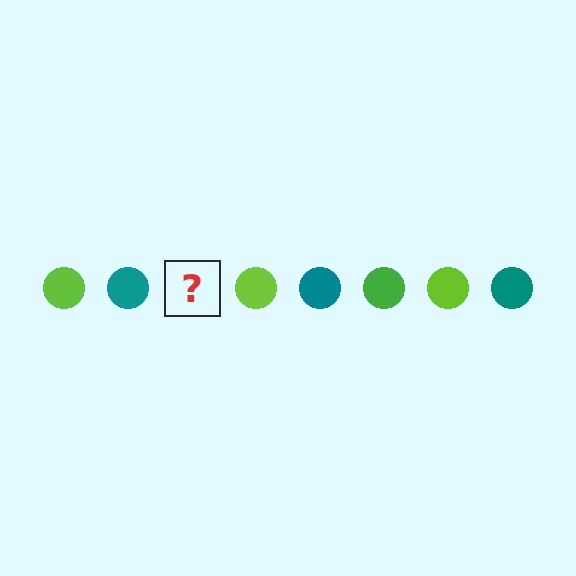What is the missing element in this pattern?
The missing element is a green circle.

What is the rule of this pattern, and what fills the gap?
The rule is that the pattern cycles through lime, teal, green circles. The gap should be filled with a green circle.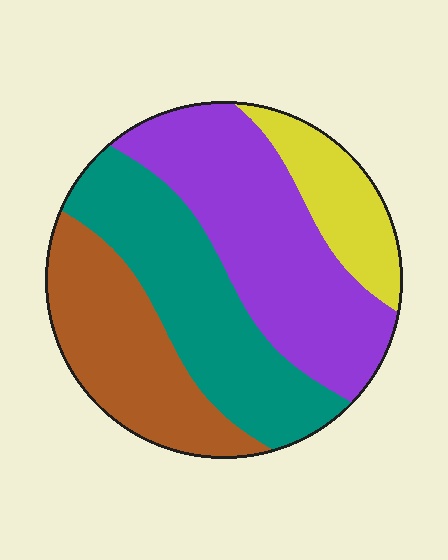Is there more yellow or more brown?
Brown.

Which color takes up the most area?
Purple, at roughly 35%.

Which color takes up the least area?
Yellow, at roughly 15%.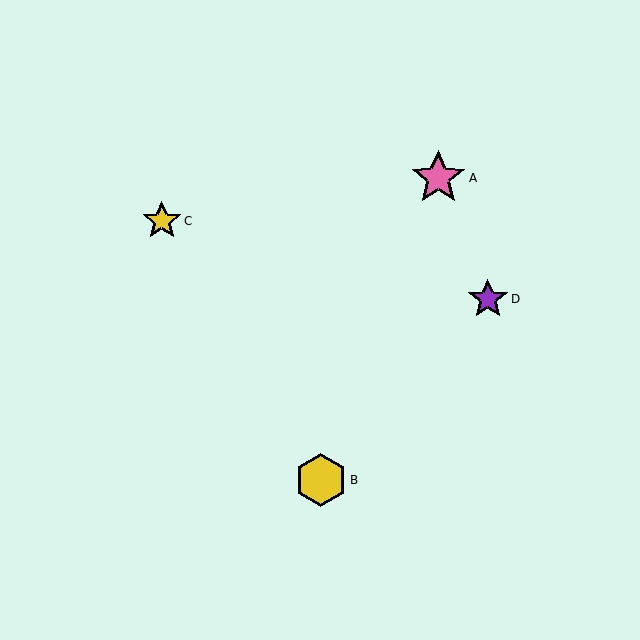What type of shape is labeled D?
Shape D is a purple star.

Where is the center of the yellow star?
The center of the yellow star is at (162, 221).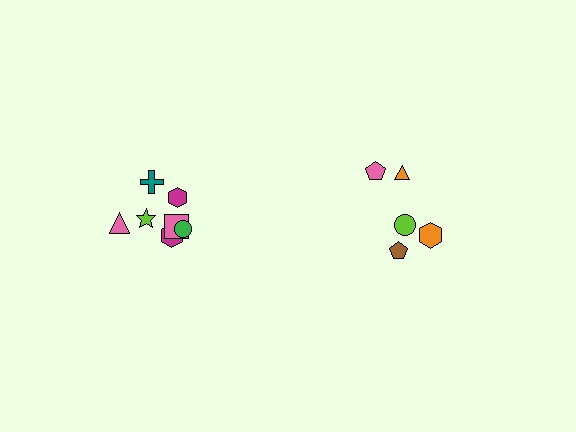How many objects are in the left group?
There are 7 objects.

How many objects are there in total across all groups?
There are 12 objects.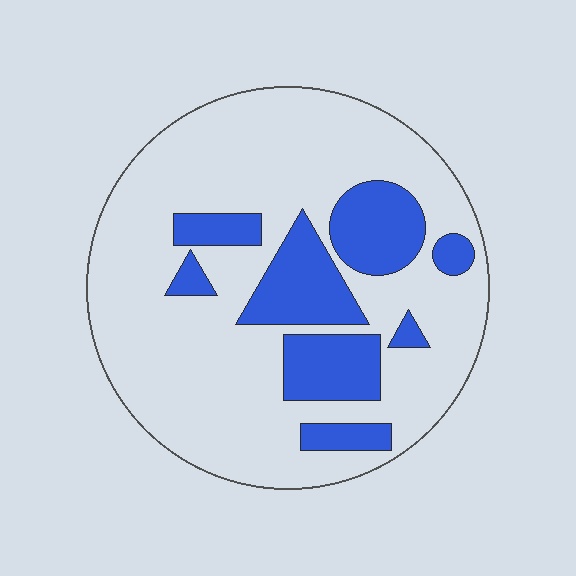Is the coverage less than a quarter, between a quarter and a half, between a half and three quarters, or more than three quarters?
Less than a quarter.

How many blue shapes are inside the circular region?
8.